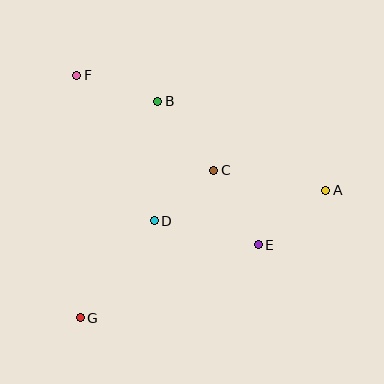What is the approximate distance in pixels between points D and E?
The distance between D and E is approximately 107 pixels.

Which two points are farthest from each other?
Points A and G are farthest from each other.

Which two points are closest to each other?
Points C and D are closest to each other.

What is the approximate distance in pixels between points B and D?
The distance between B and D is approximately 120 pixels.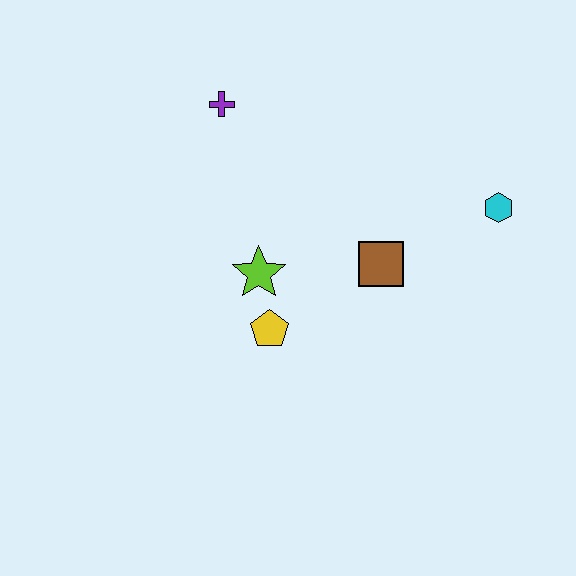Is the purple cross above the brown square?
Yes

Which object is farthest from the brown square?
The purple cross is farthest from the brown square.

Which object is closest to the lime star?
The yellow pentagon is closest to the lime star.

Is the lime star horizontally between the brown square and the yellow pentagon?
No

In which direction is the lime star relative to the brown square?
The lime star is to the left of the brown square.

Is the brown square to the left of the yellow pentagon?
No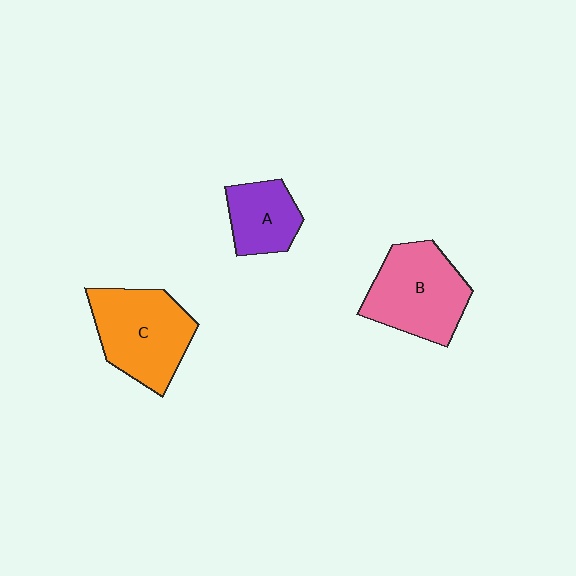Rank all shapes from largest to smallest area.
From largest to smallest: C (orange), B (pink), A (purple).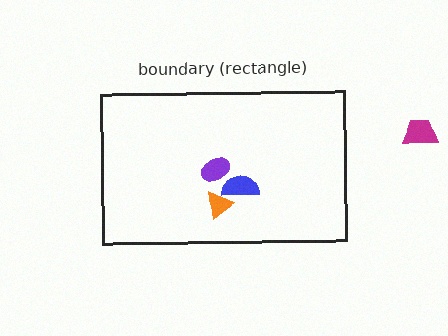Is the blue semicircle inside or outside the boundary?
Inside.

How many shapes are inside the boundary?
3 inside, 1 outside.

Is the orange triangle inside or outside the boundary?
Inside.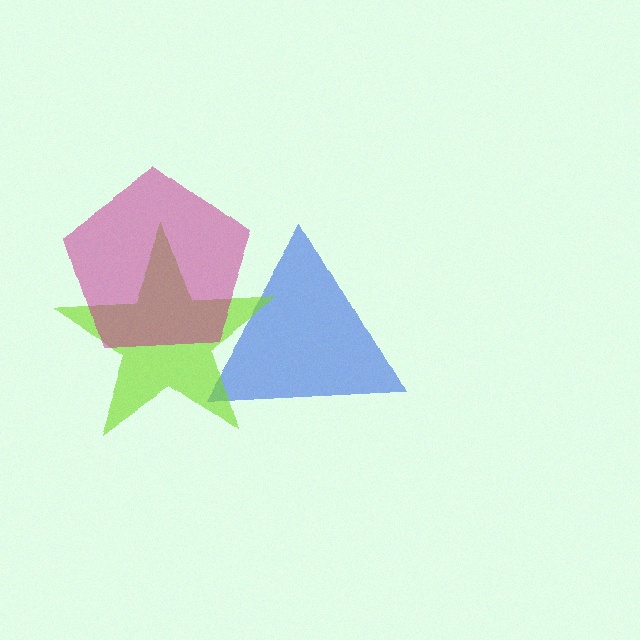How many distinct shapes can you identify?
There are 3 distinct shapes: a blue triangle, a lime star, a magenta pentagon.